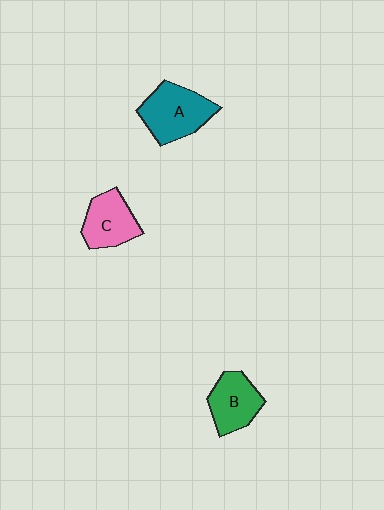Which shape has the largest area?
Shape A (teal).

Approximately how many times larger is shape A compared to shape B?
Approximately 1.3 times.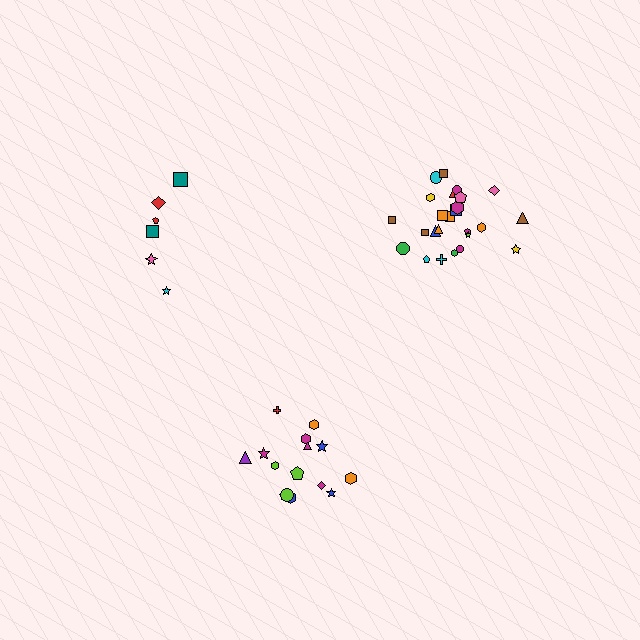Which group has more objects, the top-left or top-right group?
The top-right group.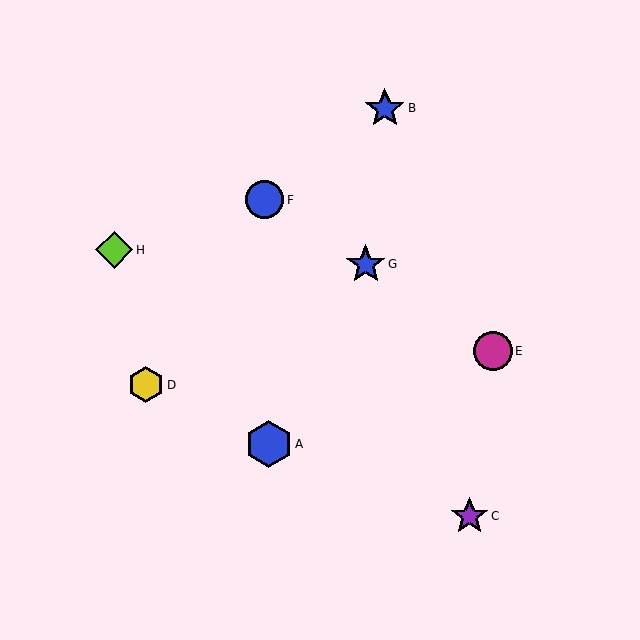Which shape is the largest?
The blue hexagon (labeled A) is the largest.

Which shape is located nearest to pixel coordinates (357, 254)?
The blue star (labeled G) at (366, 264) is nearest to that location.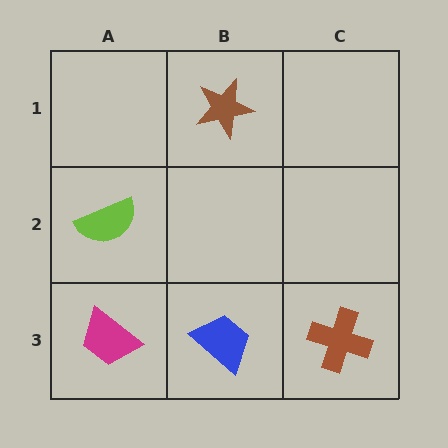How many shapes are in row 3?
3 shapes.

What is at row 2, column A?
A lime semicircle.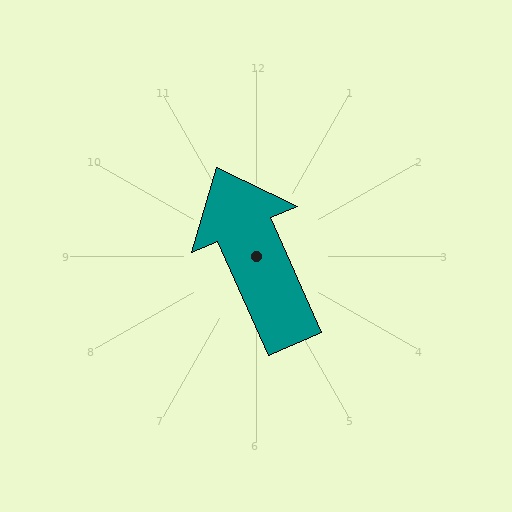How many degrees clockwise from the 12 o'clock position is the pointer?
Approximately 336 degrees.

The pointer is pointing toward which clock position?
Roughly 11 o'clock.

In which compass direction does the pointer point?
Northwest.